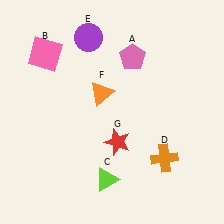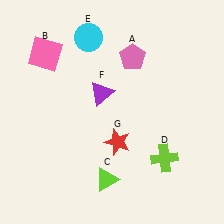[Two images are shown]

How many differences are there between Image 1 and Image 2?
There are 3 differences between the two images.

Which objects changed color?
D changed from orange to lime. E changed from purple to cyan. F changed from orange to purple.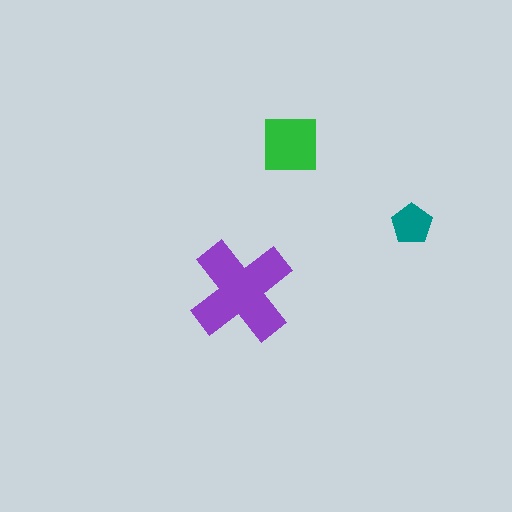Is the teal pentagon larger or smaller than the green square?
Smaller.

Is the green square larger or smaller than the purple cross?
Smaller.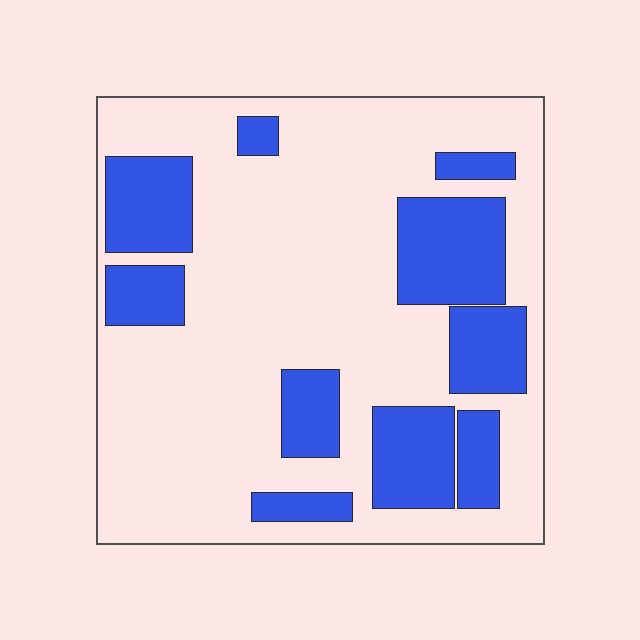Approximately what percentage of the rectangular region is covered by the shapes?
Approximately 30%.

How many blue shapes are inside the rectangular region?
10.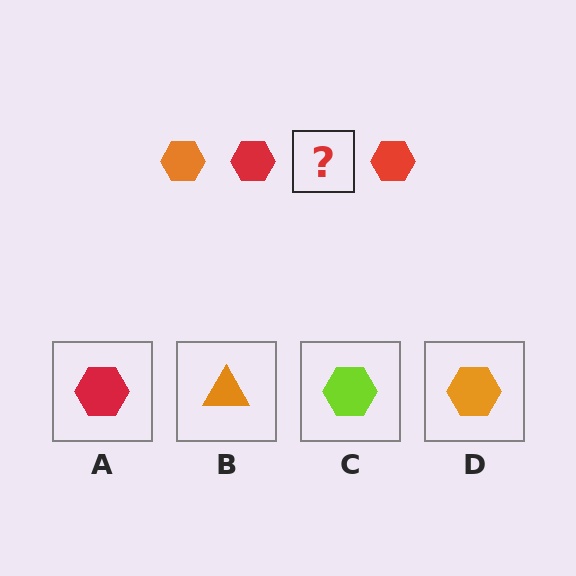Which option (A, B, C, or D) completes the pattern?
D.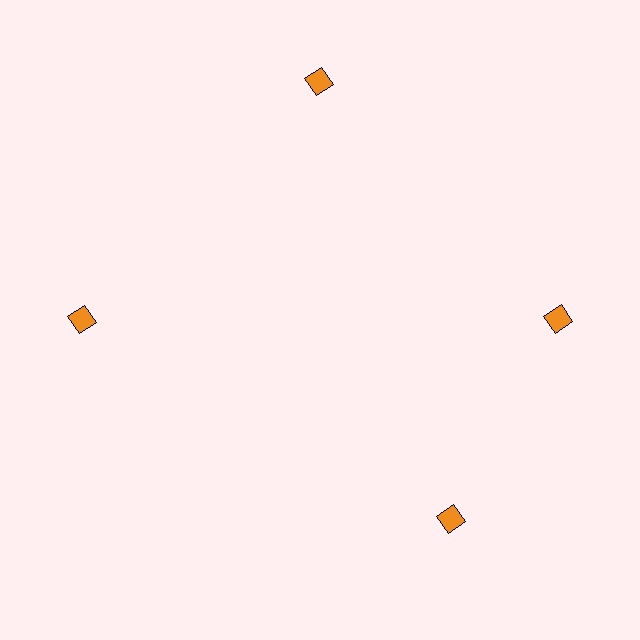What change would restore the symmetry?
The symmetry would be restored by rotating it back into even spacing with its neighbors so that all 4 diamonds sit at equal angles and equal distance from the center.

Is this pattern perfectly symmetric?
No. The 4 orange diamonds are arranged in a ring, but one element near the 6 o'clock position is rotated out of alignment along the ring, breaking the 4-fold rotational symmetry.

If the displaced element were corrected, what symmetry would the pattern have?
It would have 4-fold rotational symmetry — the pattern would map onto itself every 90 degrees.